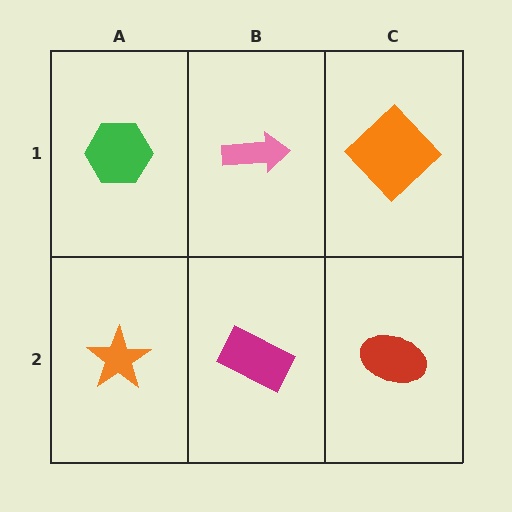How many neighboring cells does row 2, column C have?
2.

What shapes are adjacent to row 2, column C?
An orange diamond (row 1, column C), a magenta rectangle (row 2, column B).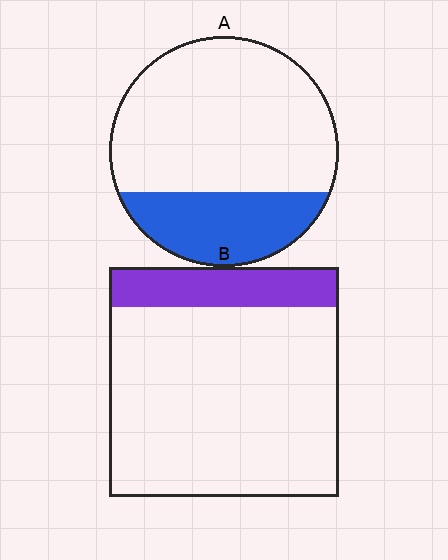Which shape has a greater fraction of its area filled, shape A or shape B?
Shape A.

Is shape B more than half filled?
No.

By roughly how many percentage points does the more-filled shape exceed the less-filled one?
By roughly 10 percentage points (A over B).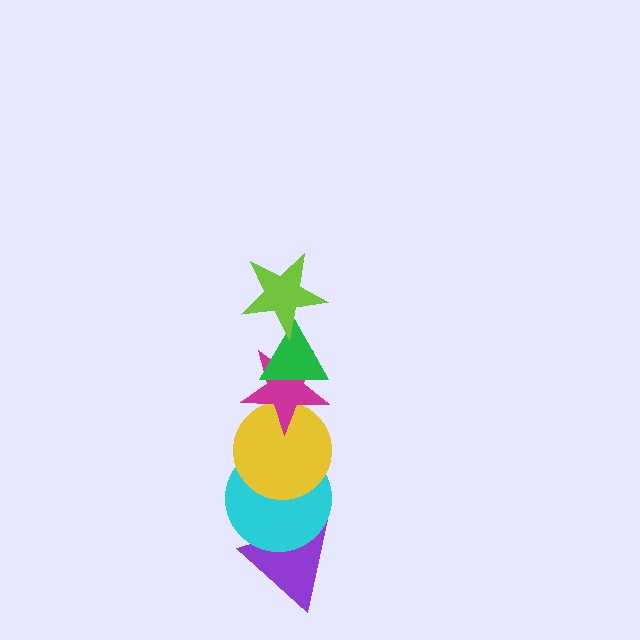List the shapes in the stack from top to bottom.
From top to bottom: the lime star, the green triangle, the magenta star, the yellow circle, the cyan circle, the purple triangle.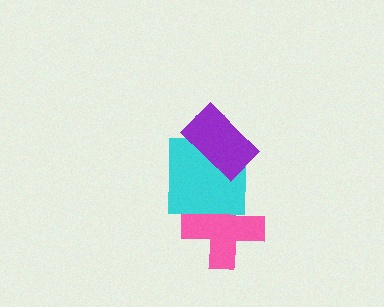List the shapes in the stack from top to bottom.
From top to bottom: the purple rectangle, the cyan square, the pink cross.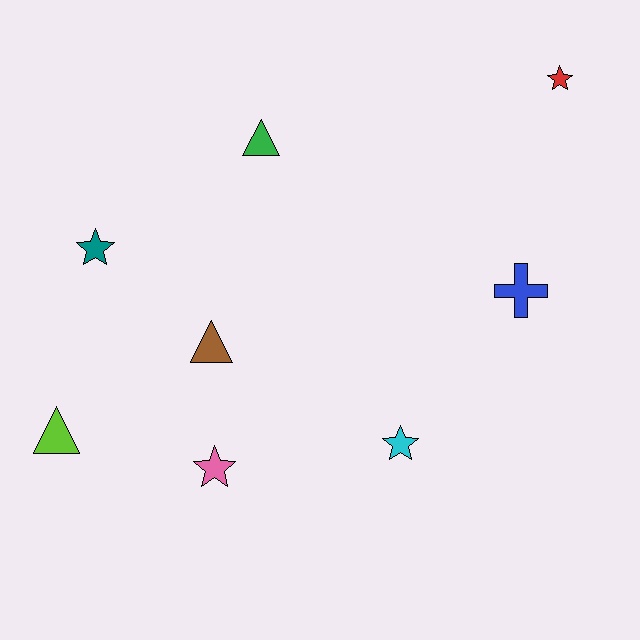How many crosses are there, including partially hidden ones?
There is 1 cross.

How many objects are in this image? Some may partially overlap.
There are 8 objects.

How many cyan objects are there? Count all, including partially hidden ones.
There is 1 cyan object.